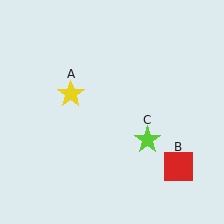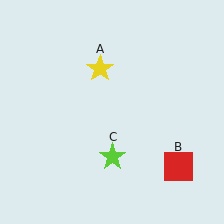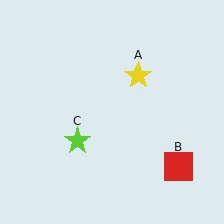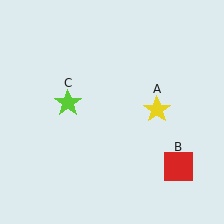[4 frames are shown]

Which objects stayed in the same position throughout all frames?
Red square (object B) remained stationary.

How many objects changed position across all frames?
2 objects changed position: yellow star (object A), lime star (object C).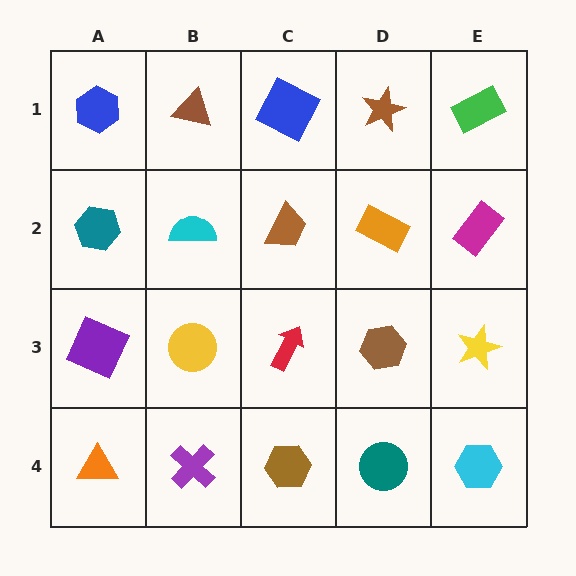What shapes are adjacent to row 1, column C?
A brown trapezoid (row 2, column C), a brown triangle (row 1, column B), a brown star (row 1, column D).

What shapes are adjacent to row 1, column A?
A teal hexagon (row 2, column A), a brown triangle (row 1, column B).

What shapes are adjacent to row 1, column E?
A magenta rectangle (row 2, column E), a brown star (row 1, column D).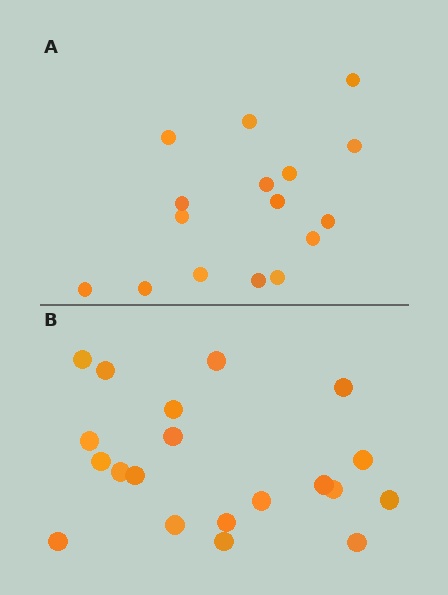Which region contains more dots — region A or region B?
Region B (the bottom region) has more dots.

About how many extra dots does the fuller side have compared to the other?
Region B has about 4 more dots than region A.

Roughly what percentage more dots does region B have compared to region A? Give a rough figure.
About 25% more.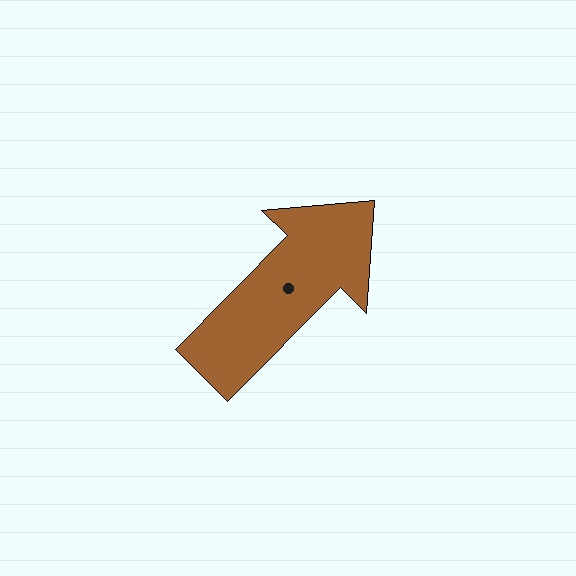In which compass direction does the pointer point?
Northeast.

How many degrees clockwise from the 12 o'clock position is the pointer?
Approximately 45 degrees.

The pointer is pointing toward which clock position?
Roughly 1 o'clock.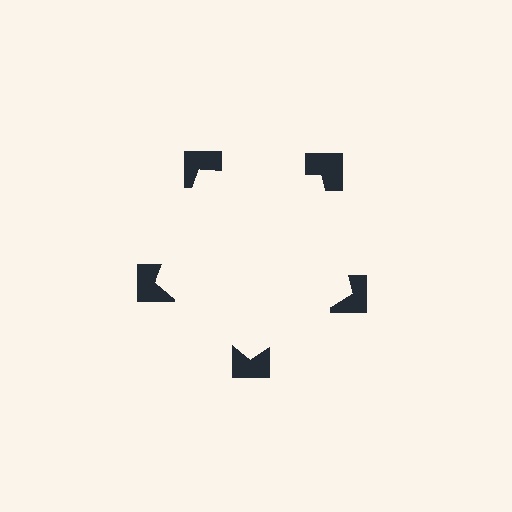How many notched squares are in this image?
There are 5 — one at each vertex of the illusory pentagon.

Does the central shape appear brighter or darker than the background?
It typically appears slightly brighter than the background, even though no actual brightness change is drawn.